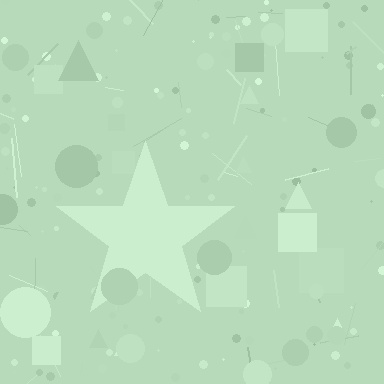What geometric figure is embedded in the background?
A star is embedded in the background.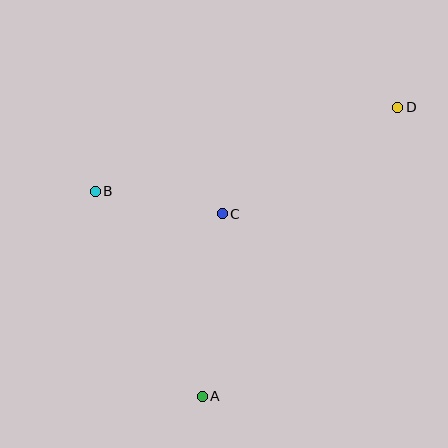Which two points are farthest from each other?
Points A and D are farthest from each other.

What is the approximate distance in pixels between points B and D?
The distance between B and D is approximately 314 pixels.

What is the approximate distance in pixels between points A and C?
The distance between A and C is approximately 183 pixels.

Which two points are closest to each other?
Points B and C are closest to each other.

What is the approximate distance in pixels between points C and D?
The distance between C and D is approximately 205 pixels.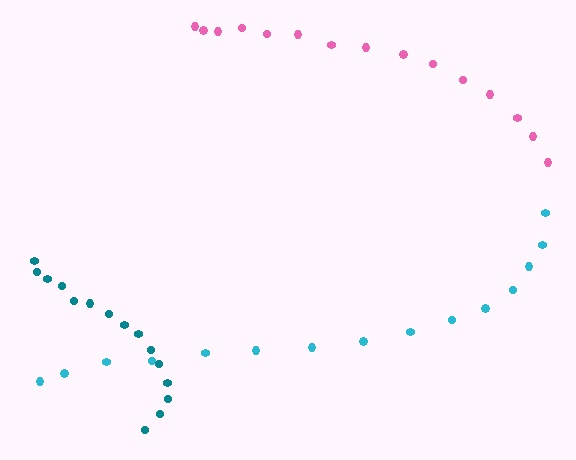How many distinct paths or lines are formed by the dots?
There are 3 distinct paths.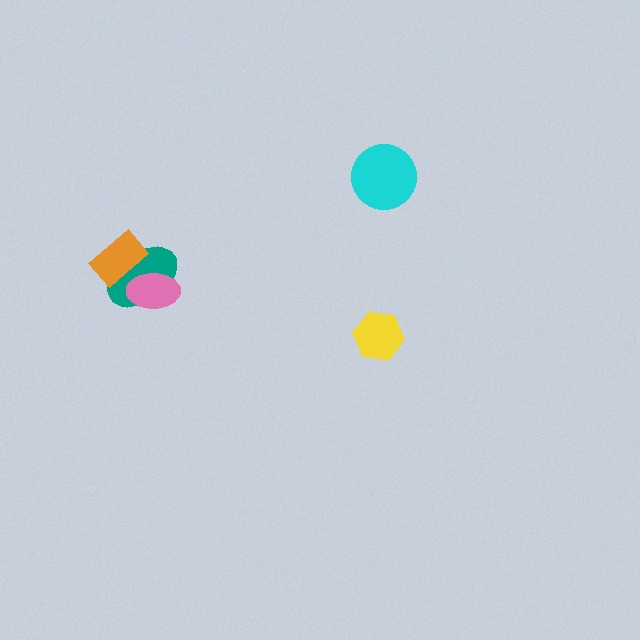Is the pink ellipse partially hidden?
No, no other shape covers it.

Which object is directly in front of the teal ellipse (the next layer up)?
The orange rectangle is directly in front of the teal ellipse.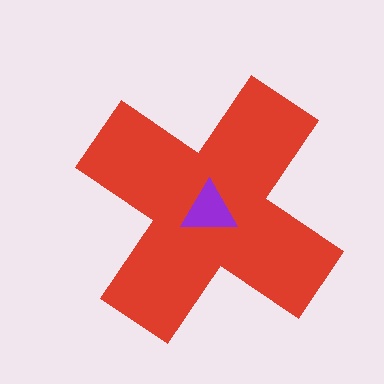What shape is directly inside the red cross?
The purple triangle.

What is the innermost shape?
The purple triangle.